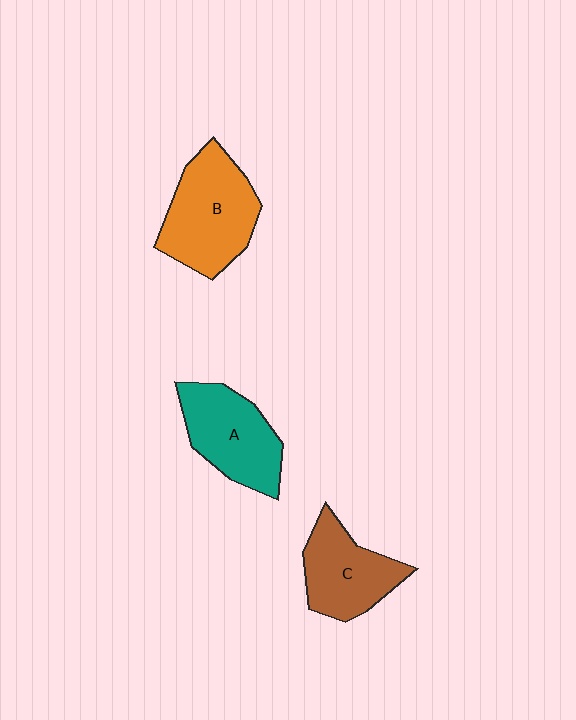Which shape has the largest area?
Shape B (orange).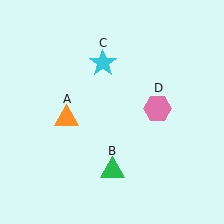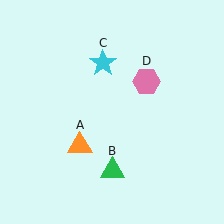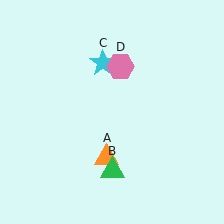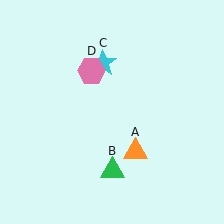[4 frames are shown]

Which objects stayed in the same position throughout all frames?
Green triangle (object B) and cyan star (object C) remained stationary.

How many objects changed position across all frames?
2 objects changed position: orange triangle (object A), pink hexagon (object D).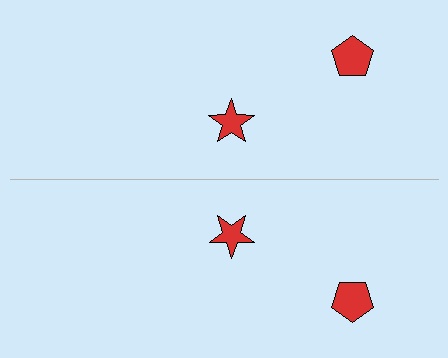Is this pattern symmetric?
Yes, this pattern has bilateral (reflection) symmetry.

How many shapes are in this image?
There are 4 shapes in this image.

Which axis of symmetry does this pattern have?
The pattern has a horizontal axis of symmetry running through the center of the image.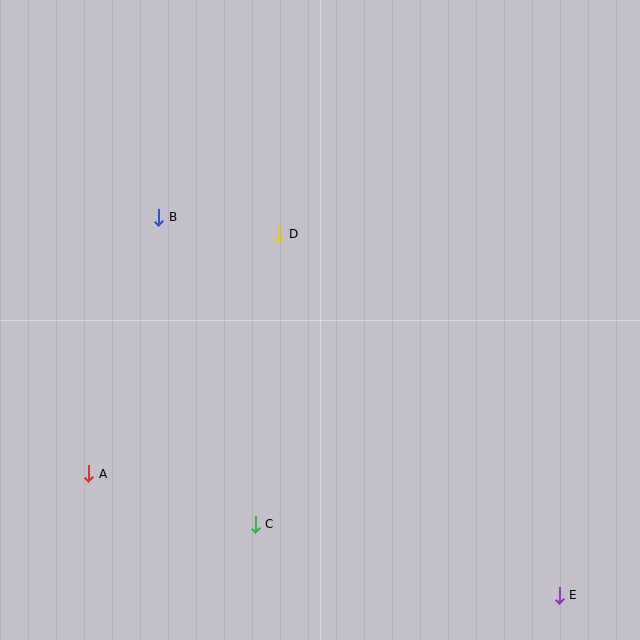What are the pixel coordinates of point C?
Point C is at (255, 524).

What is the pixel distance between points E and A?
The distance between E and A is 486 pixels.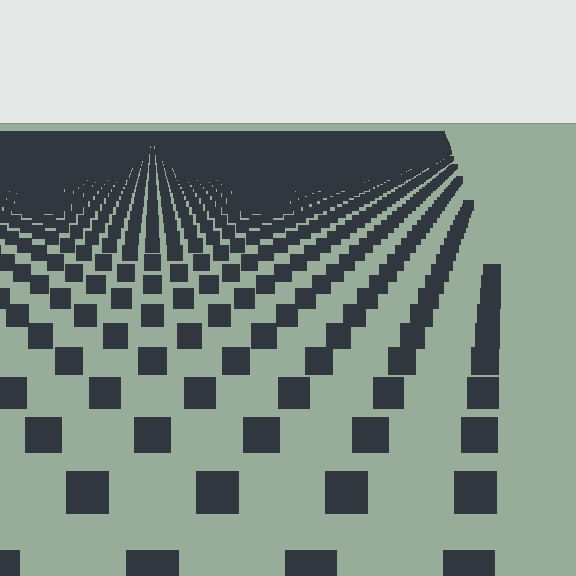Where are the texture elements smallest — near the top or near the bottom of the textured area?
Near the top.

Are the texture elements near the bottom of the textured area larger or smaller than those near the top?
Larger. Near the bottom, elements are closer to the viewer and appear at a bigger on-screen size.